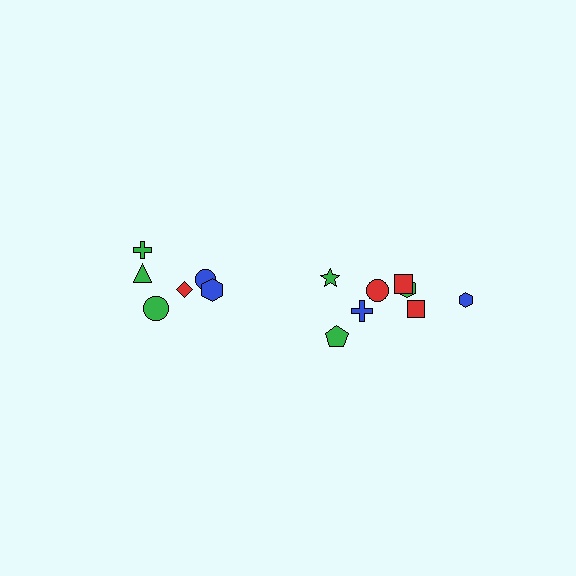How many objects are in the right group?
There are 8 objects.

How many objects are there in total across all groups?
There are 14 objects.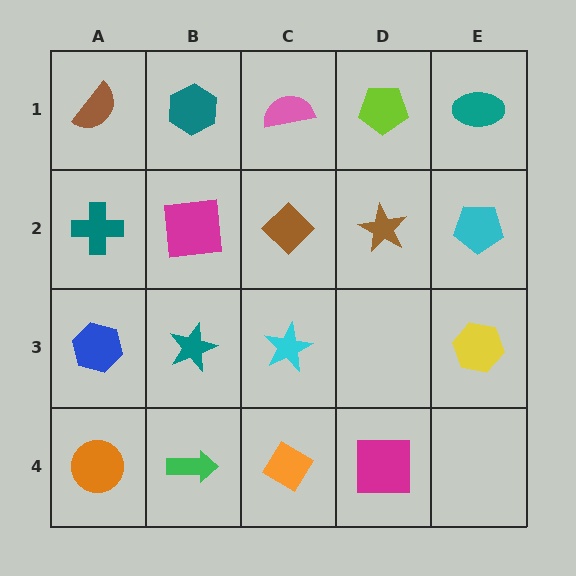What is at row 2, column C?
A brown diamond.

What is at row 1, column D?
A lime pentagon.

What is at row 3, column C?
A cyan star.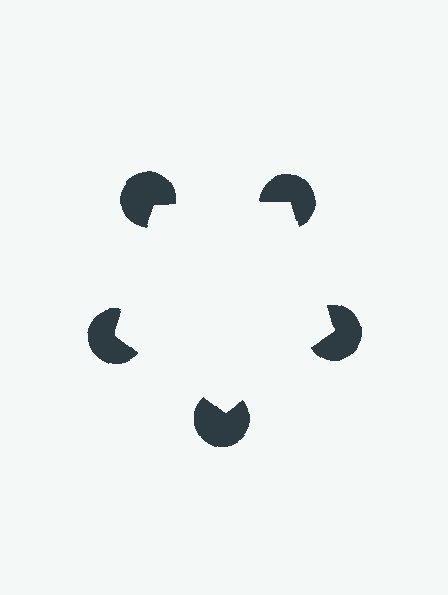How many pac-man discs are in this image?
There are 5 — one at each vertex of the illusory pentagon.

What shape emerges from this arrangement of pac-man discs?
An illusory pentagon — its edges are inferred from the aligned wedge cuts in the pac-man discs, not physically drawn.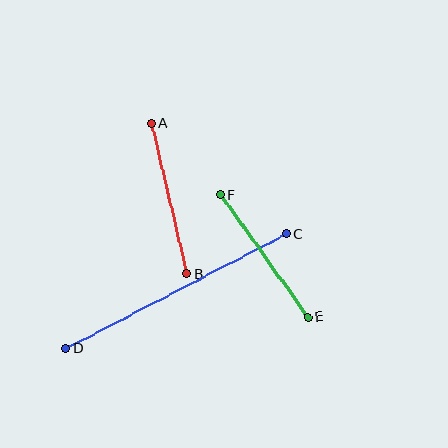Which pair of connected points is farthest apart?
Points C and D are farthest apart.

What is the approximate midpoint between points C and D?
The midpoint is at approximately (176, 291) pixels.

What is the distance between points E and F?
The distance is approximately 150 pixels.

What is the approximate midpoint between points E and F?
The midpoint is at approximately (264, 256) pixels.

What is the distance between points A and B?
The distance is approximately 155 pixels.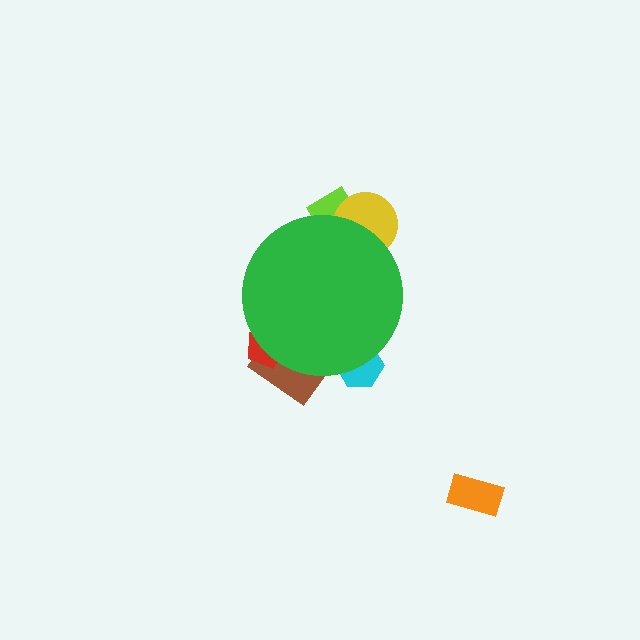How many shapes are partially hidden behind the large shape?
5 shapes are partially hidden.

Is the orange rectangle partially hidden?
No, the orange rectangle is fully visible.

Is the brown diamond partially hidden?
Yes, the brown diamond is partially hidden behind the green circle.